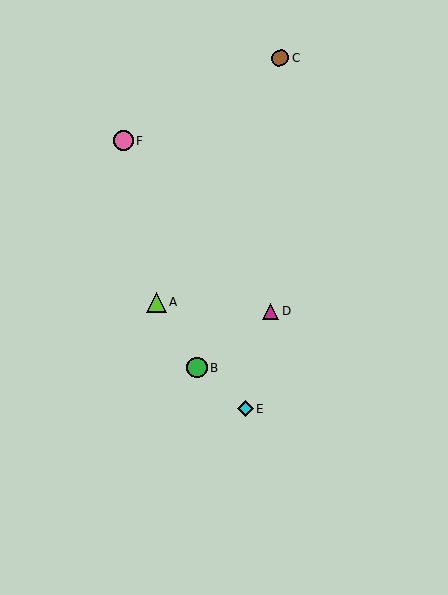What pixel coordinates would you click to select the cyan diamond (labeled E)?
Click at (245, 408) to select the cyan diamond E.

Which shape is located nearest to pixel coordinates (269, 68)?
The brown circle (labeled C) at (280, 58) is nearest to that location.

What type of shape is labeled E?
Shape E is a cyan diamond.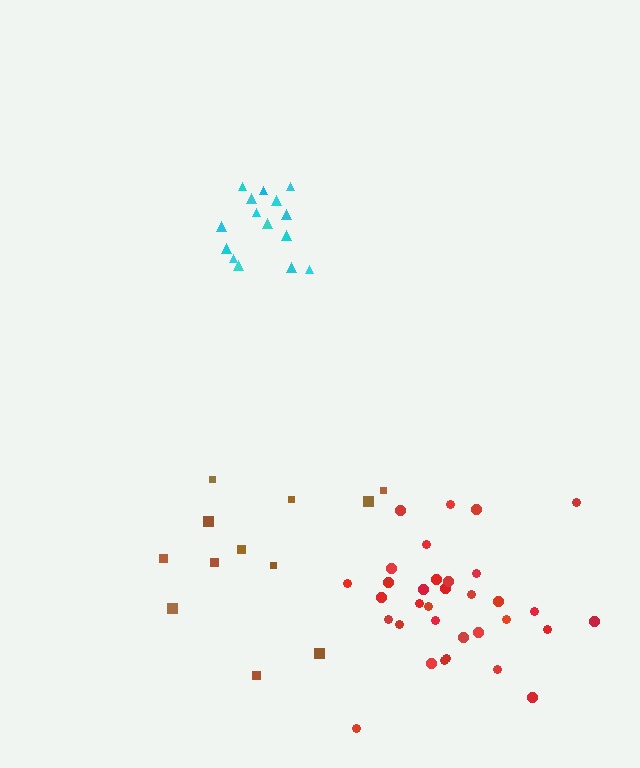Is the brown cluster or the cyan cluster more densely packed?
Cyan.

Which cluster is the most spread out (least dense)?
Brown.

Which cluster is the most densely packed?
Cyan.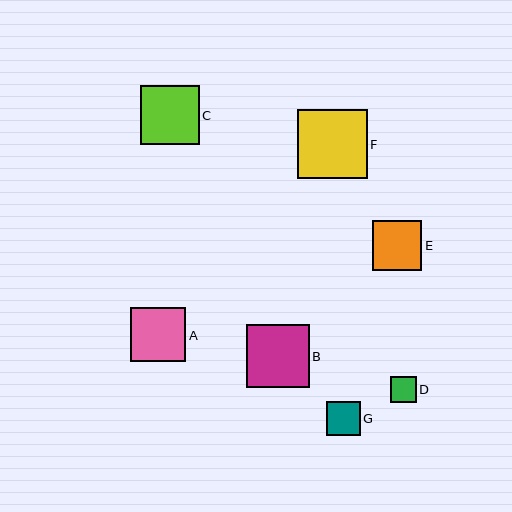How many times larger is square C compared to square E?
Square C is approximately 1.2 times the size of square E.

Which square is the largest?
Square F is the largest with a size of approximately 69 pixels.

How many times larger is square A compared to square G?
Square A is approximately 1.6 times the size of square G.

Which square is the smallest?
Square D is the smallest with a size of approximately 26 pixels.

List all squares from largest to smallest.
From largest to smallest: F, B, C, A, E, G, D.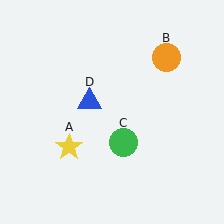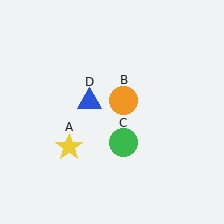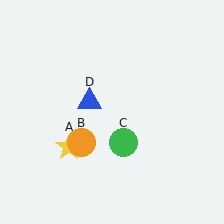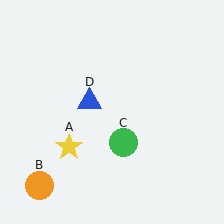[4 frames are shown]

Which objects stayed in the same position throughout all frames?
Yellow star (object A) and green circle (object C) and blue triangle (object D) remained stationary.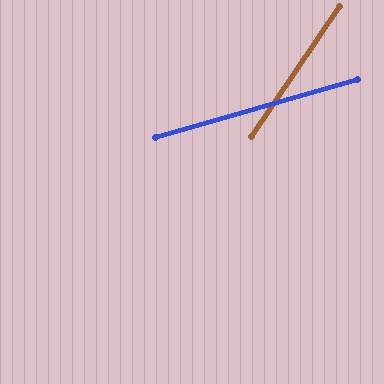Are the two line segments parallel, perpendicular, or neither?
Neither parallel nor perpendicular — they differ by about 40°.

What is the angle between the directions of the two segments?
Approximately 40 degrees.